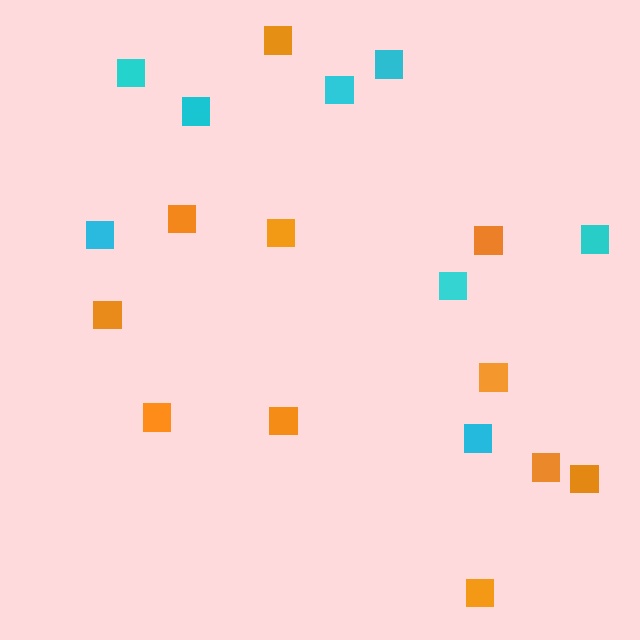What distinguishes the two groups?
There are 2 groups: one group of orange squares (11) and one group of cyan squares (8).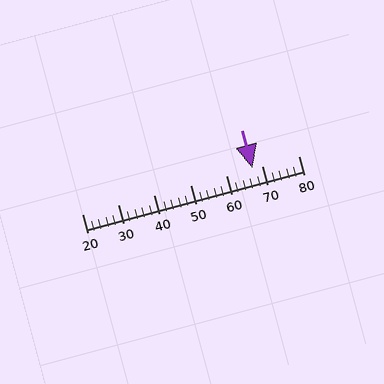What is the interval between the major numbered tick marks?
The major tick marks are spaced 10 units apart.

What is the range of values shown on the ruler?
The ruler shows values from 20 to 80.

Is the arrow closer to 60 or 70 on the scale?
The arrow is closer to 70.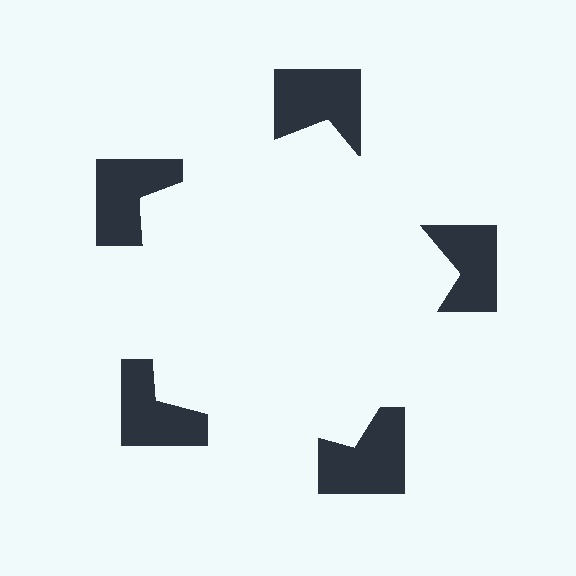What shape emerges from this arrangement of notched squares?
An illusory pentagon — its edges are inferred from the aligned wedge cuts in the notched squares, not physically drawn.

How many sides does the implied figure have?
5 sides.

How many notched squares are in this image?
There are 5 — one at each vertex of the illusory pentagon.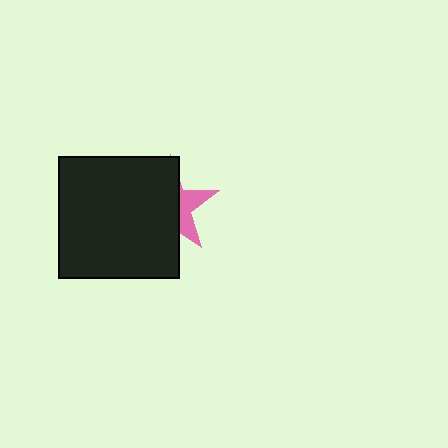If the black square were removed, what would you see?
You would see the complete pink star.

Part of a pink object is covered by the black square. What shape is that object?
It is a star.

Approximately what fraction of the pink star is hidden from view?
Roughly 67% of the pink star is hidden behind the black square.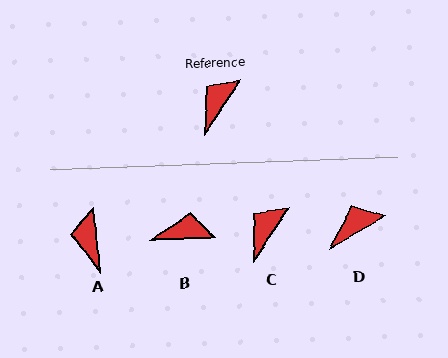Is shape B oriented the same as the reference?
No, it is off by about 55 degrees.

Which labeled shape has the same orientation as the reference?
C.